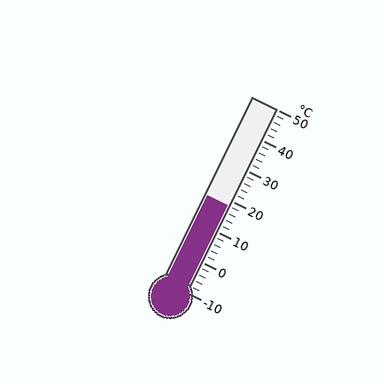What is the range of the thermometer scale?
The thermometer scale ranges from -10°C to 50°C.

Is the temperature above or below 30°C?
The temperature is below 30°C.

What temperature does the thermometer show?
The thermometer shows approximately 18°C.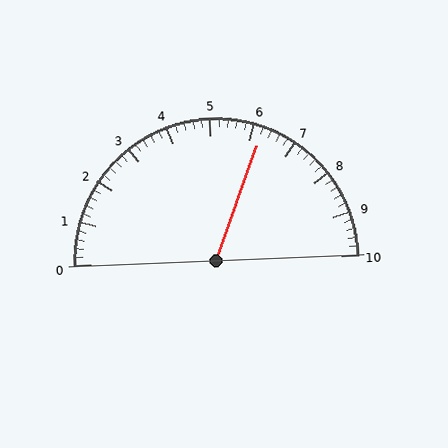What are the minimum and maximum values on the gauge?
The gauge ranges from 0 to 10.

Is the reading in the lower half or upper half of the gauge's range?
The reading is in the upper half of the range (0 to 10).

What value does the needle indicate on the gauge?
The needle indicates approximately 6.2.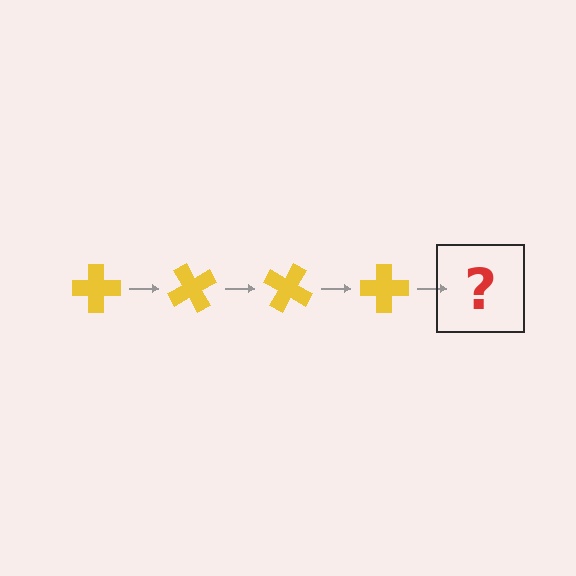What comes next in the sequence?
The next element should be a yellow cross rotated 240 degrees.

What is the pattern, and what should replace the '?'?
The pattern is that the cross rotates 60 degrees each step. The '?' should be a yellow cross rotated 240 degrees.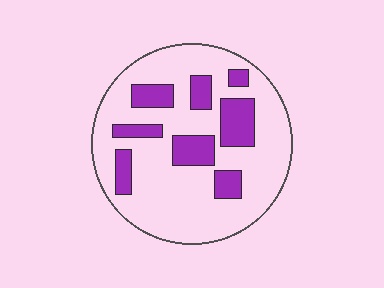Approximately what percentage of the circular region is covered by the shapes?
Approximately 25%.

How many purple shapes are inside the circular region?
8.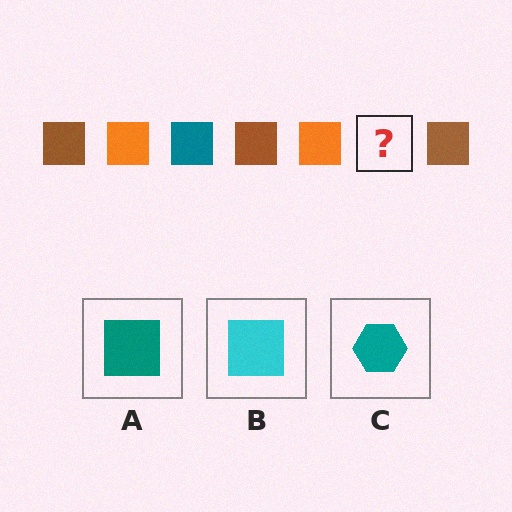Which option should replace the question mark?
Option A.